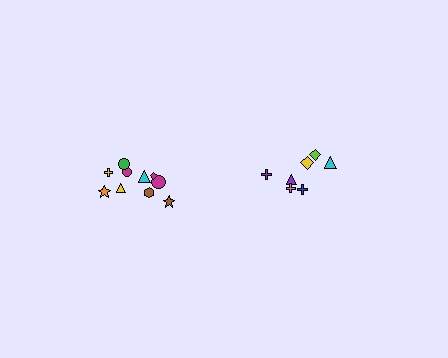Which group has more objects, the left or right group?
The left group.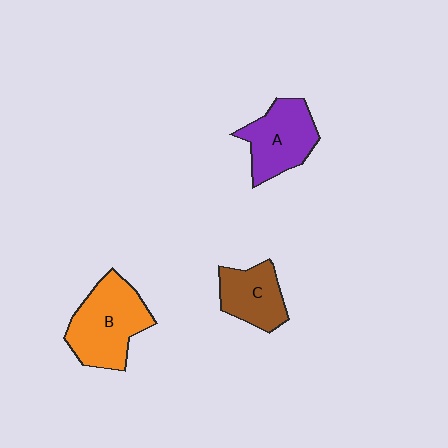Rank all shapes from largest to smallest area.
From largest to smallest: B (orange), A (purple), C (brown).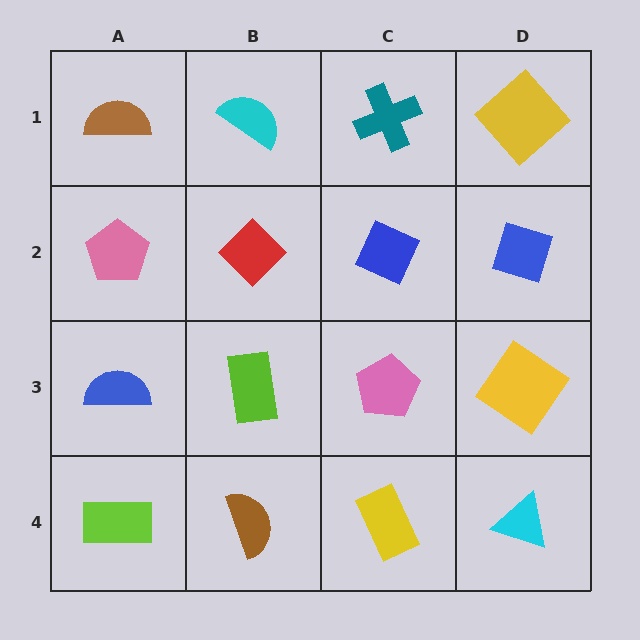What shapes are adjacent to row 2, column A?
A brown semicircle (row 1, column A), a blue semicircle (row 3, column A), a red diamond (row 2, column B).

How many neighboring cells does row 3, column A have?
3.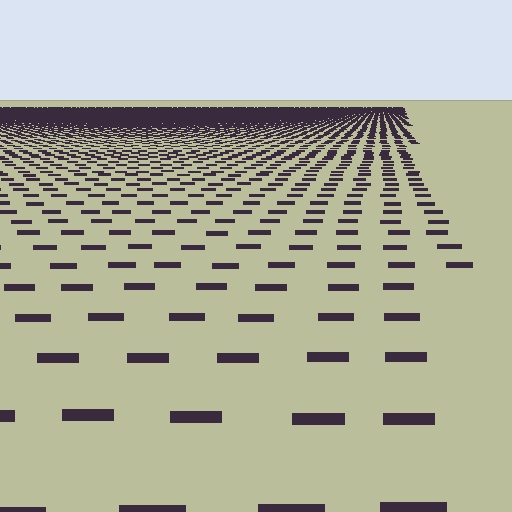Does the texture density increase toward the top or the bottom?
Density increases toward the top.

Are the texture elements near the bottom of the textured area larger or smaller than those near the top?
Larger. Near the bottom, elements are closer to the viewer and appear at a bigger on-screen size.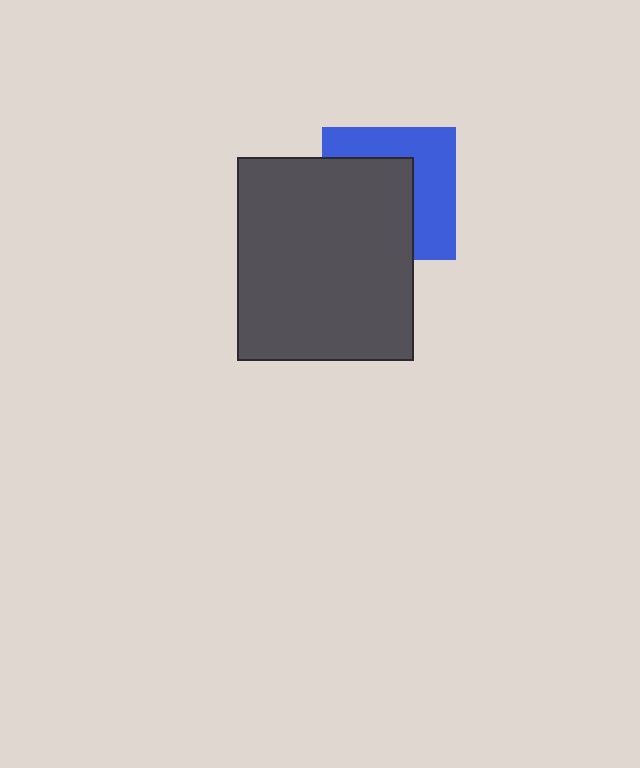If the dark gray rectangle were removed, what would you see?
You would see the complete blue square.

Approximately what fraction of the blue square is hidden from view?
Roughly 53% of the blue square is hidden behind the dark gray rectangle.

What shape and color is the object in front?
The object in front is a dark gray rectangle.